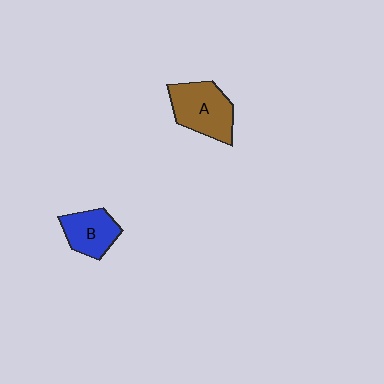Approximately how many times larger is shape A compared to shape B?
Approximately 1.4 times.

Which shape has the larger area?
Shape A (brown).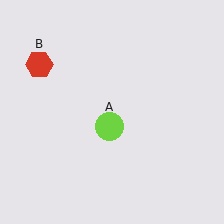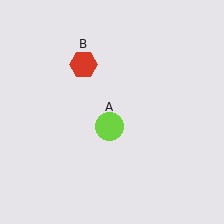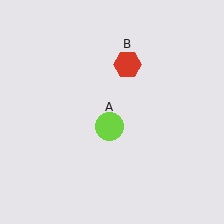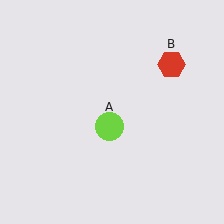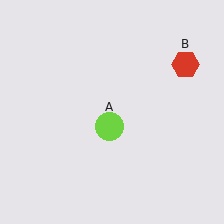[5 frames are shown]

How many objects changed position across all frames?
1 object changed position: red hexagon (object B).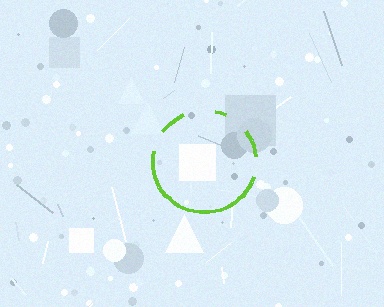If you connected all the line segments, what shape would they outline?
They would outline a circle.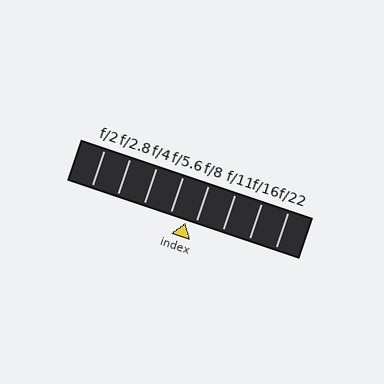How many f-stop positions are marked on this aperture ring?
There are 8 f-stop positions marked.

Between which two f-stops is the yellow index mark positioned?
The index mark is between f/5.6 and f/8.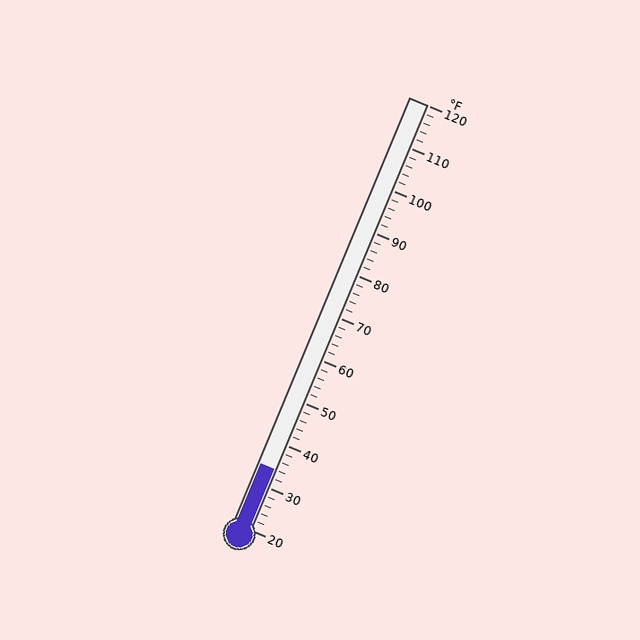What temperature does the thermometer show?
The thermometer shows approximately 34°F.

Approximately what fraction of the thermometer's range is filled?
The thermometer is filled to approximately 15% of its range.